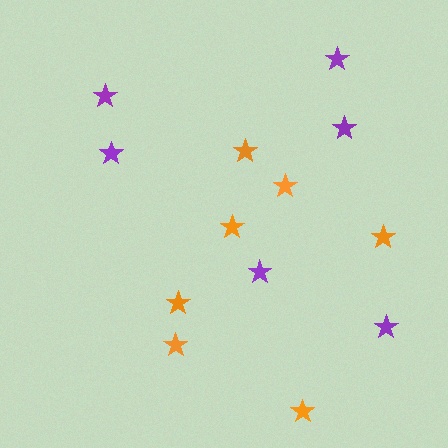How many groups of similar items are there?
There are 2 groups: one group of orange stars (7) and one group of purple stars (6).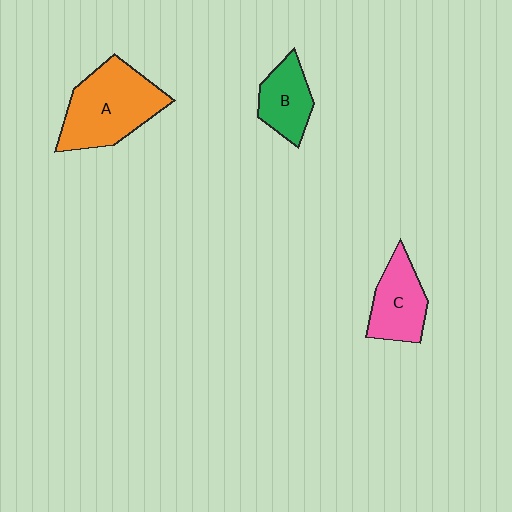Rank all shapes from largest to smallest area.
From largest to smallest: A (orange), C (pink), B (green).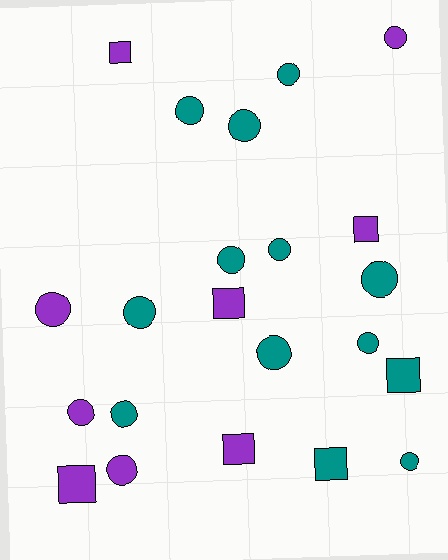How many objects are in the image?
There are 22 objects.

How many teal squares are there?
There are 2 teal squares.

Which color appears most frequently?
Teal, with 13 objects.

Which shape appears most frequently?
Circle, with 15 objects.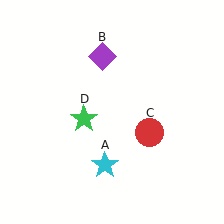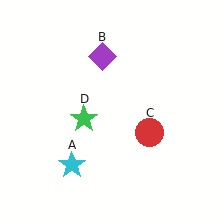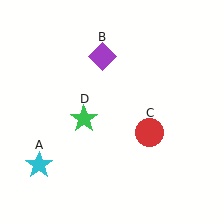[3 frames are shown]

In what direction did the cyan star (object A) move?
The cyan star (object A) moved left.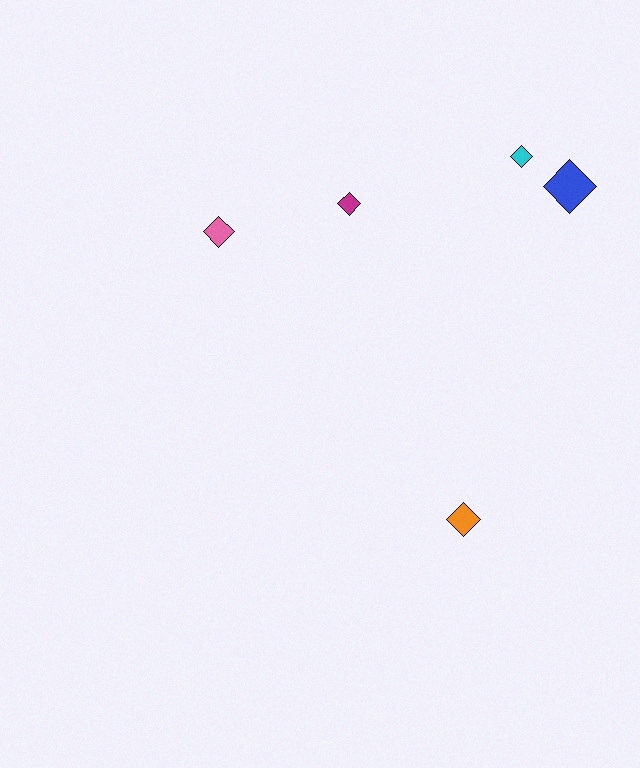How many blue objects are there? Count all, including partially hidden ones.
There is 1 blue object.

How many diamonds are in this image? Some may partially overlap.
There are 5 diamonds.